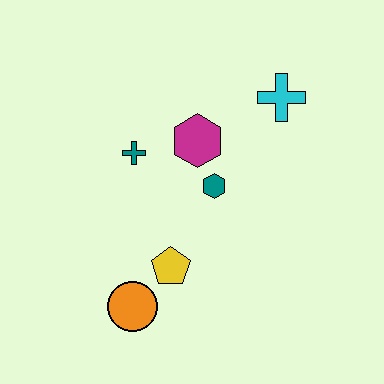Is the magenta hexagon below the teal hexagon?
No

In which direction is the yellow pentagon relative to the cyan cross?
The yellow pentagon is below the cyan cross.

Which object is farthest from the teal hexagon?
The orange circle is farthest from the teal hexagon.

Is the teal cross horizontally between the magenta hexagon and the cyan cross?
No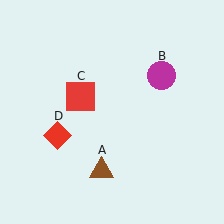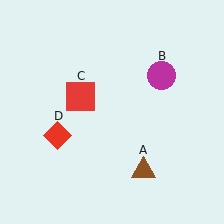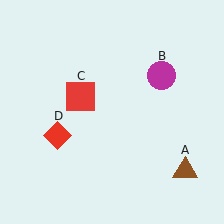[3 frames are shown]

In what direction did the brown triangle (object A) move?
The brown triangle (object A) moved right.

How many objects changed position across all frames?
1 object changed position: brown triangle (object A).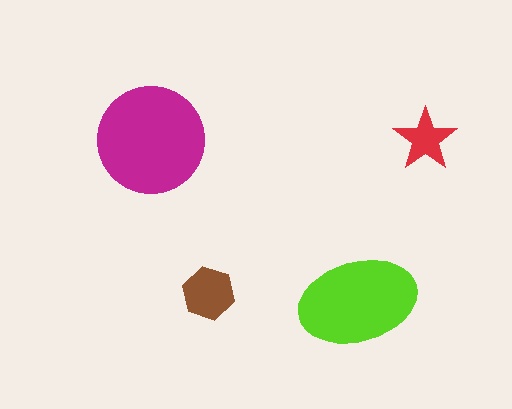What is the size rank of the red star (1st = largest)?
4th.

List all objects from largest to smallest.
The magenta circle, the lime ellipse, the brown hexagon, the red star.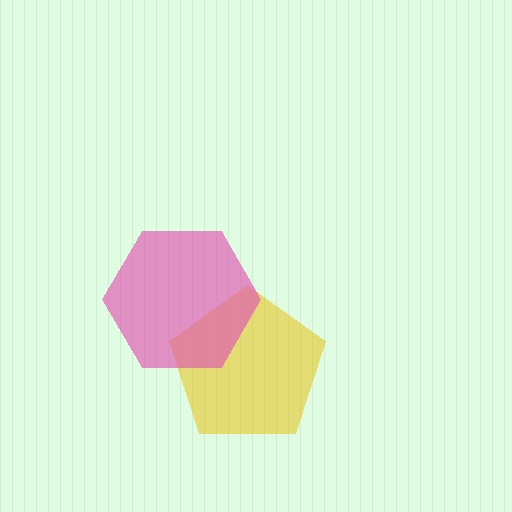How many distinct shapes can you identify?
There are 2 distinct shapes: a yellow pentagon, a pink hexagon.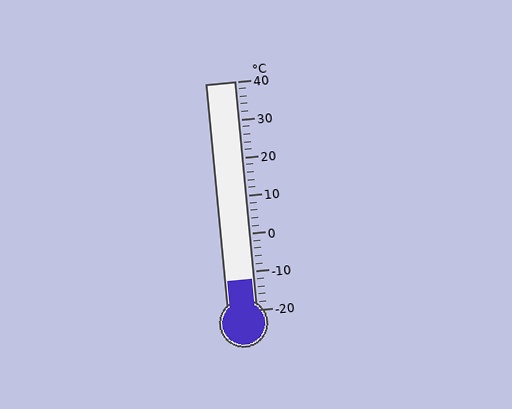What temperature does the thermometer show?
The thermometer shows approximately -12°C.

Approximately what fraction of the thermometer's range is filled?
The thermometer is filled to approximately 15% of its range.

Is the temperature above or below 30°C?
The temperature is below 30°C.